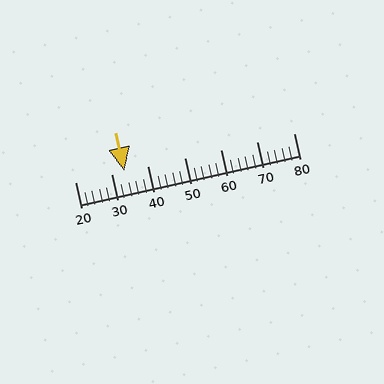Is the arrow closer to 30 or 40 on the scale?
The arrow is closer to 30.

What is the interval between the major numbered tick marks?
The major tick marks are spaced 10 units apart.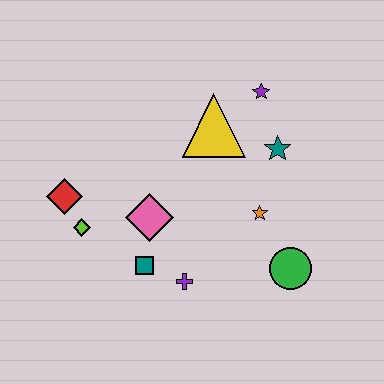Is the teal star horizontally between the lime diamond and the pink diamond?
No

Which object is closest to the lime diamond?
The red diamond is closest to the lime diamond.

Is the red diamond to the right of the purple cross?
No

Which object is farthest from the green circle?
The red diamond is farthest from the green circle.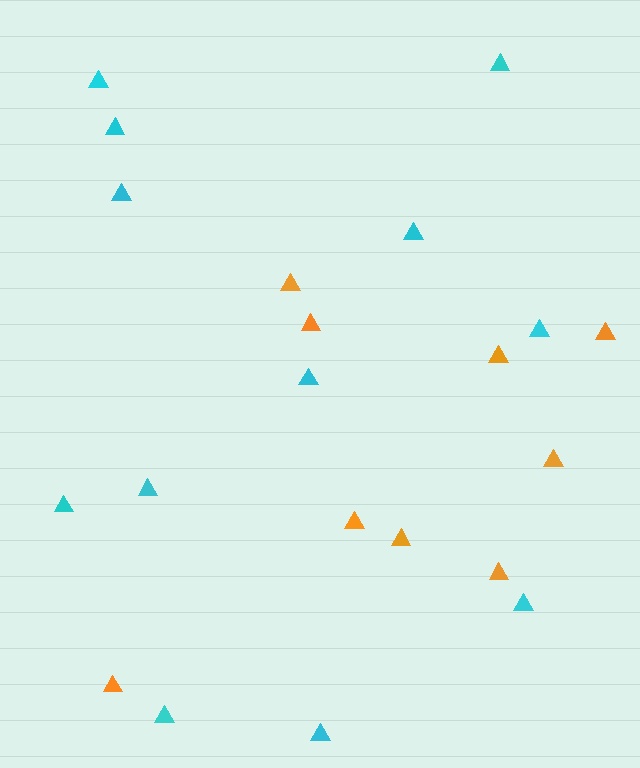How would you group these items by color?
There are 2 groups: one group of orange triangles (9) and one group of cyan triangles (12).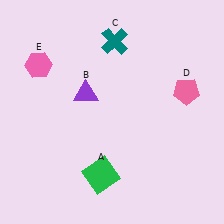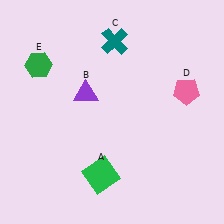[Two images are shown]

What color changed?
The hexagon (E) changed from pink in Image 1 to green in Image 2.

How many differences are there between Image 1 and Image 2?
There is 1 difference between the two images.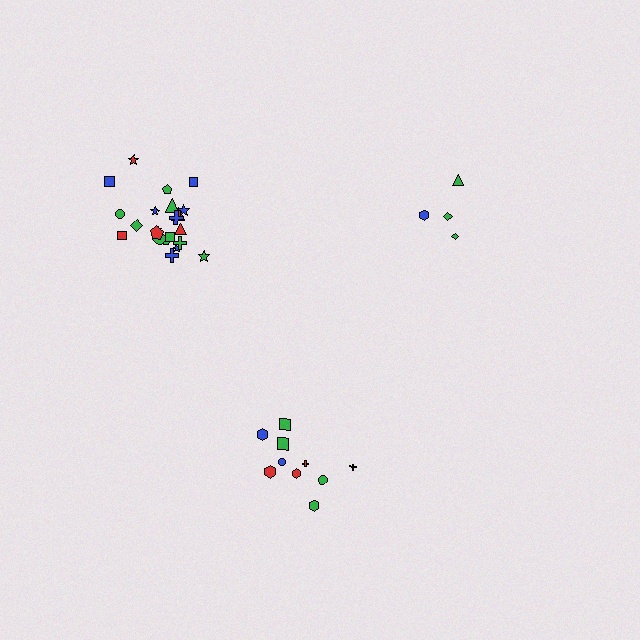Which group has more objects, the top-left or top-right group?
The top-left group.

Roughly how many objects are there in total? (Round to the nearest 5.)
Roughly 35 objects in total.